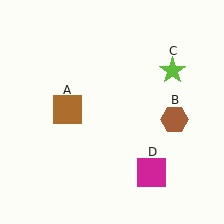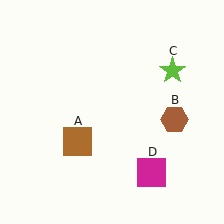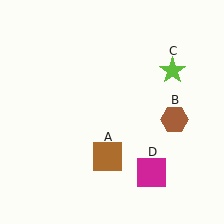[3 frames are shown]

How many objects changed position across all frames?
1 object changed position: brown square (object A).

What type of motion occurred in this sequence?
The brown square (object A) rotated counterclockwise around the center of the scene.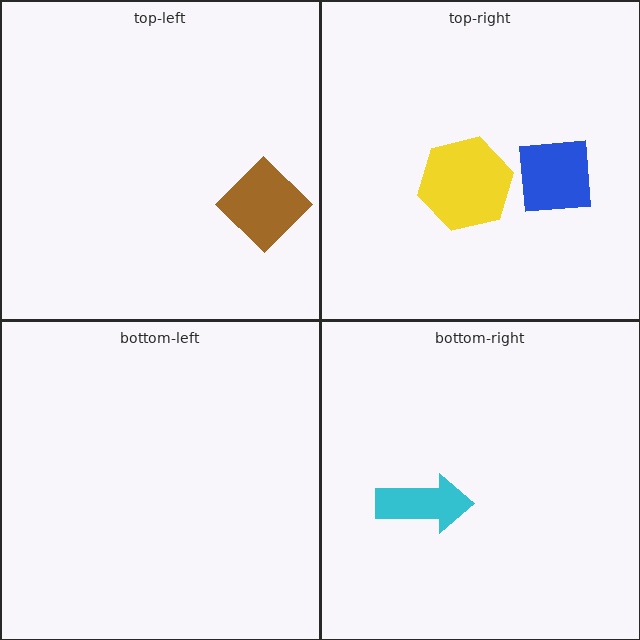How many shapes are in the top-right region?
2.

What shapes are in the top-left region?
The brown diamond.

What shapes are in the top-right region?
The yellow hexagon, the blue square.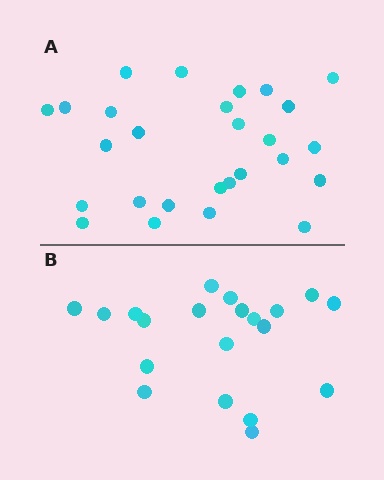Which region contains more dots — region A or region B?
Region A (the top region) has more dots.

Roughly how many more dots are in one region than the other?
Region A has roughly 8 or so more dots than region B.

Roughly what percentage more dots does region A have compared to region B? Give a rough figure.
About 35% more.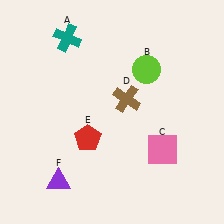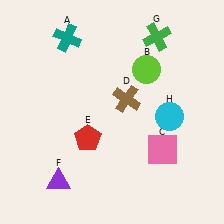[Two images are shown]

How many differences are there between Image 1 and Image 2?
There are 2 differences between the two images.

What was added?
A green cross (G), a cyan circle (H) were added in Image 2.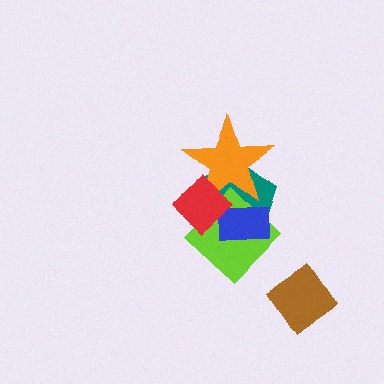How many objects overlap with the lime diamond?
4 objects overlap with the lime diamond.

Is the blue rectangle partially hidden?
Yes, it is partially covered by another shape.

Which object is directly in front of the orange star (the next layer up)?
The blue rectangle is directly in front of the orange star.